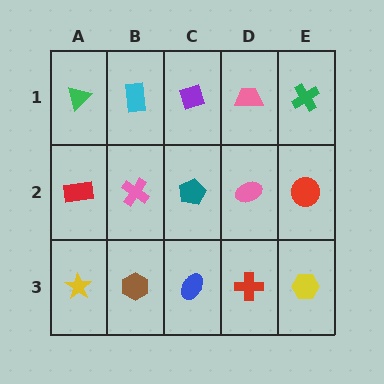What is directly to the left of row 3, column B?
A yellow star.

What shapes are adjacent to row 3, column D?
A pink ellipse (row 2, column D), a blue ellipse (row 3, column C), a yellow hexagon (row 3, column E).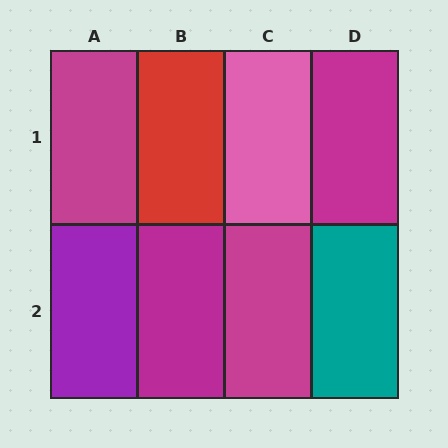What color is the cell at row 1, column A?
Magenta.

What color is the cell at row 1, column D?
Magenta.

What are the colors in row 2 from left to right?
Purple, magenta, magenta, teal.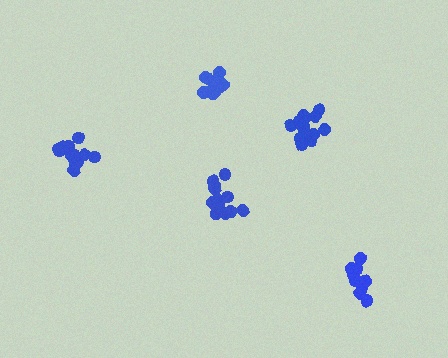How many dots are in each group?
Group 1: 15 dots, Group 2: 14 dots, Group 3: 11 dots, Group 4: 15 dots, Group 5: 15 dots (70 total).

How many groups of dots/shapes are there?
There are 5 groups.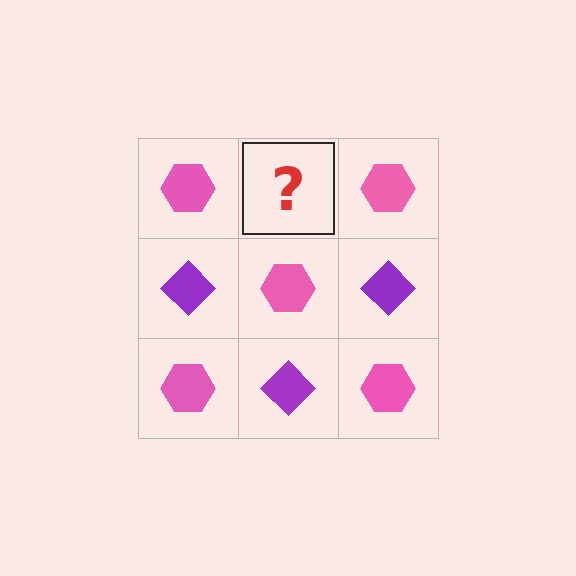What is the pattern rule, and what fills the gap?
The rule is that it alternates pink hexagon and purple diamond in a checkerboard pattern. The gap should be filled with a purple diamond.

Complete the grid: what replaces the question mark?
The question mark should be replaced with a purple diamond.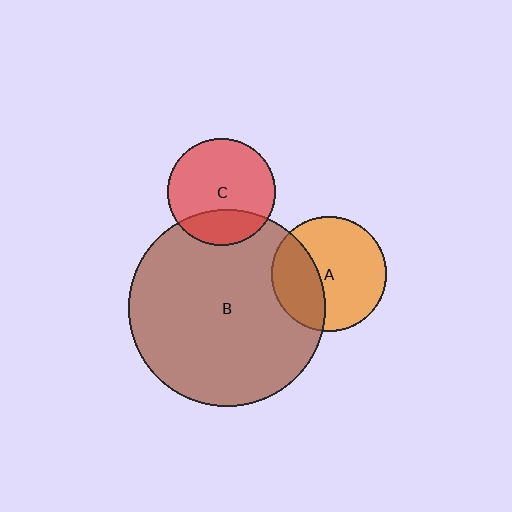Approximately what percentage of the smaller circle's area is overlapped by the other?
Approximately 25%.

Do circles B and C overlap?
Yes.